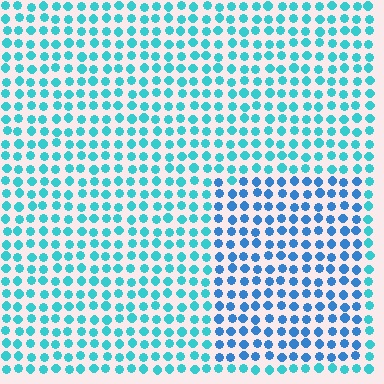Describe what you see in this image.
The image is filled with small cyan elements in a uniform arrangement. A rectangle-shaped region is visible where the elements are tinted to a slightly different hue, forming a subtle color boundary.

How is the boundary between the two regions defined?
The boundary is defined purely by a slight shift in hue (about 29 degrees). Spacing, size, and orientation are identical on both sides.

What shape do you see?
I see a rectangle.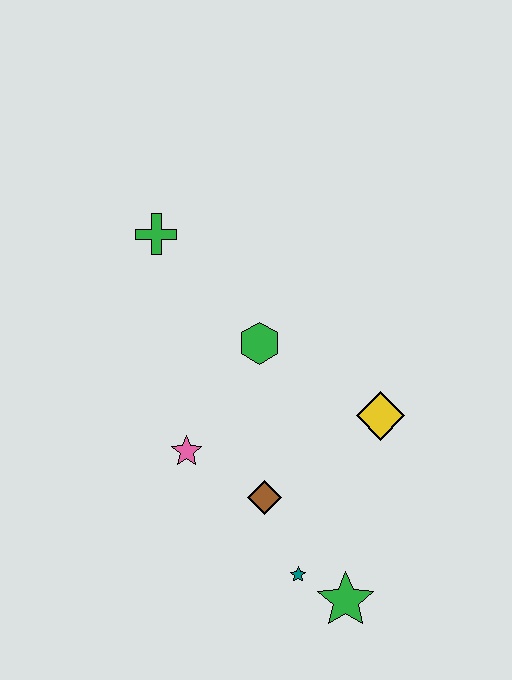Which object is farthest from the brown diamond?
The green cross is farthest from the brown diamond.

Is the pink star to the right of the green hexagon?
No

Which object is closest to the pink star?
The brown diamond is closest to the pink star.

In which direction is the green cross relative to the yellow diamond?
The green cross is to the left of the yellow diamond.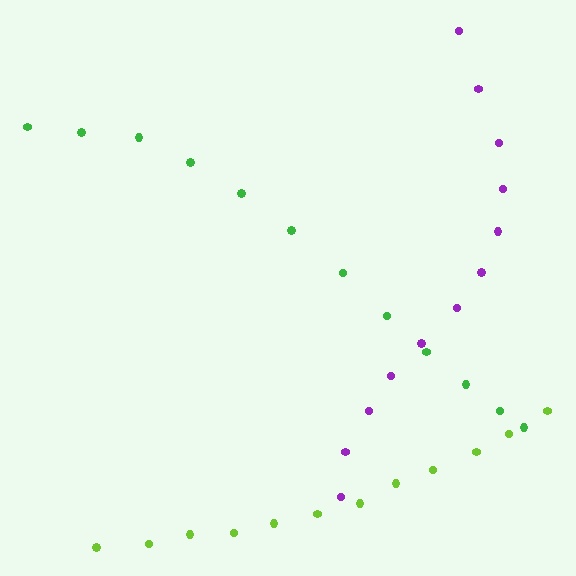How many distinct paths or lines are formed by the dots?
There are 3 distinct paths.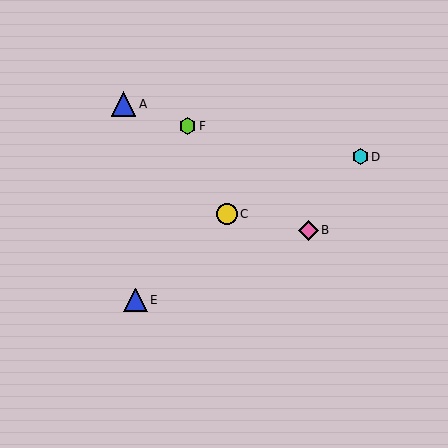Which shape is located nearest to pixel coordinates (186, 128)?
The lime hexagon (labeled F) at (188, 126) is nearest to that location.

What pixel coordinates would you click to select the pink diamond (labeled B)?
Click at (308, 230) to select the pink diamond B.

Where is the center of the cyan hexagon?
The center of the cyan hexagon is at (360, 157).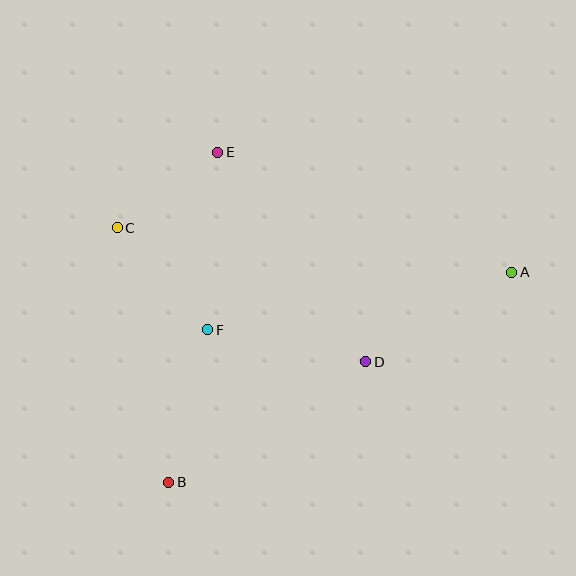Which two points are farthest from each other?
Points A and B are farthest from each other.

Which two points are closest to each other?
Points C and E are closest to each other.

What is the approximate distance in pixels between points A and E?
The distance between A and E is approximately 318 pixels.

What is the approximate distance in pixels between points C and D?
The distance between C and D is approximately 282 pixels.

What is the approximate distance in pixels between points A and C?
The distance between A and C is approximately 397 pixels.